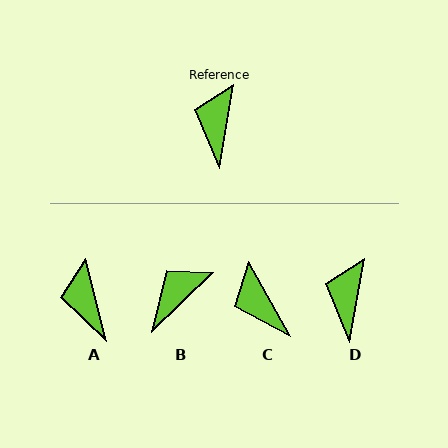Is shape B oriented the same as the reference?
No, it is off by about 36 degrees.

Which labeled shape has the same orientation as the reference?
D.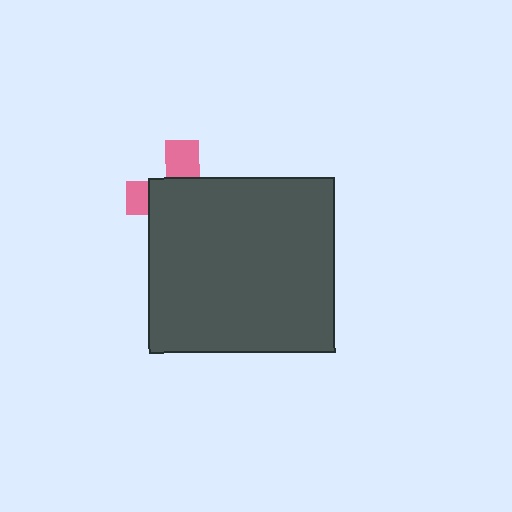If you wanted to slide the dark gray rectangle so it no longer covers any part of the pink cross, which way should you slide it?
Slide it toward the lower-right — that is the most direct way to separate the two shapes.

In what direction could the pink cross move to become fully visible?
The pink cross could move toward the upper-left. That would shift it out from behind the dark gray rectangle entirely.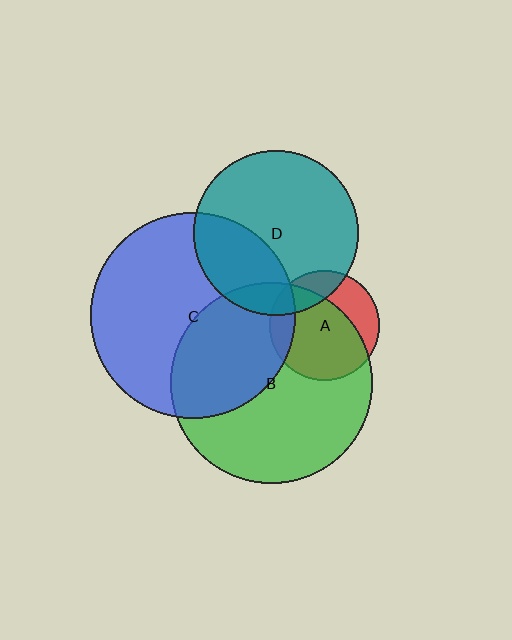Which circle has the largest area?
Circle C (blue).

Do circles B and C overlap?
Yes.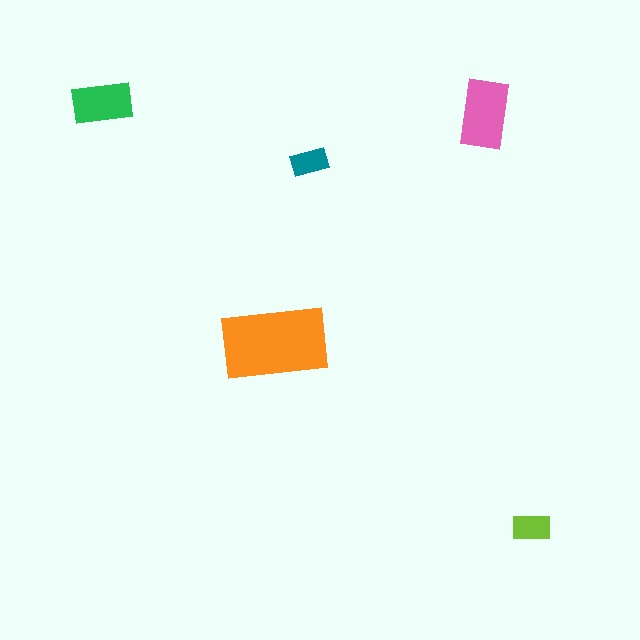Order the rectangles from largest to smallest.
the orange one, the pink one, the green one, the lime one, the teal one.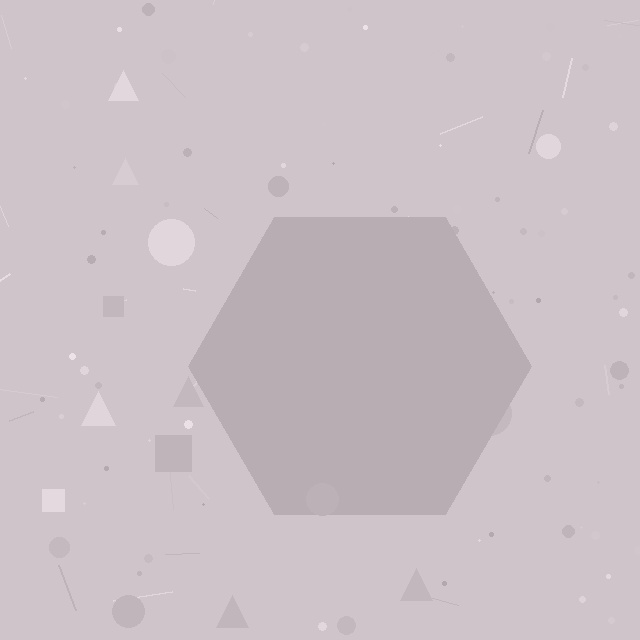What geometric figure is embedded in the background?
A hexagon is embedded in the background.